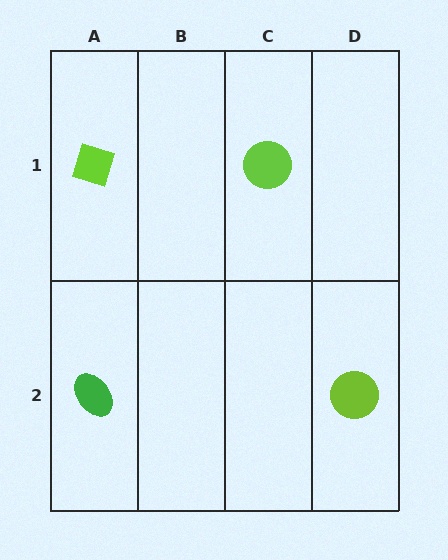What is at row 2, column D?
A lime circle.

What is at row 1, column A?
A lime diamond.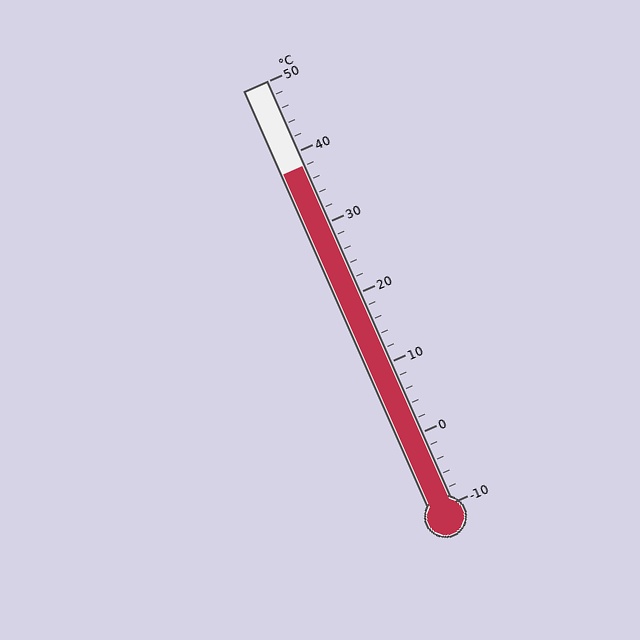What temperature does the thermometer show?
The thermometer shows approximately 38°C.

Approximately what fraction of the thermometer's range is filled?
The thermometer is filled to approximately 80% of its range.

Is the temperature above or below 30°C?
The temperature is above 30°C.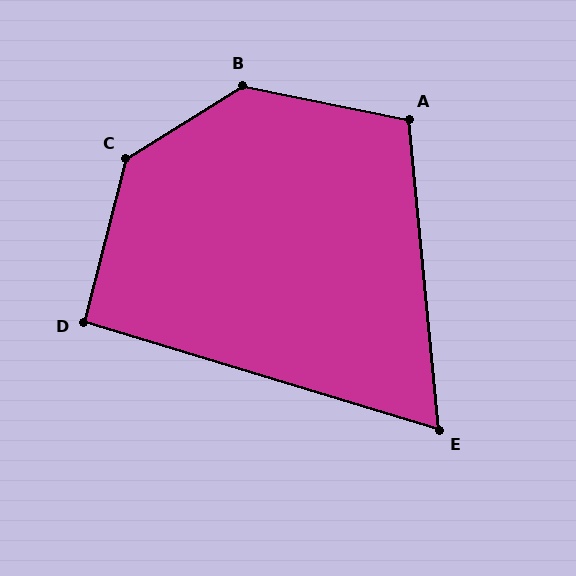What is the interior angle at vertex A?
Approximately 107 degrees (obtuse).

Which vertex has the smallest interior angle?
E, at approximately 68 degrees.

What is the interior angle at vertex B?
Approximately 136 degrees (obtuse).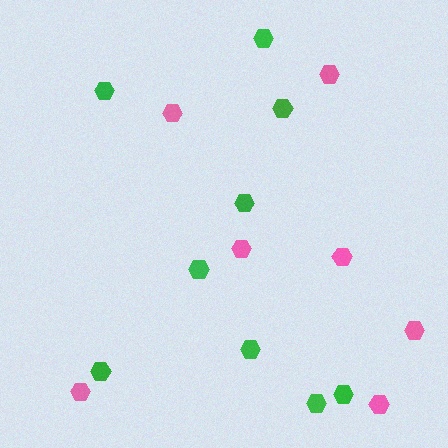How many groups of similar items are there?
There are 2 groups: one group of green hexagons (9) and one group of pink hexagons (7).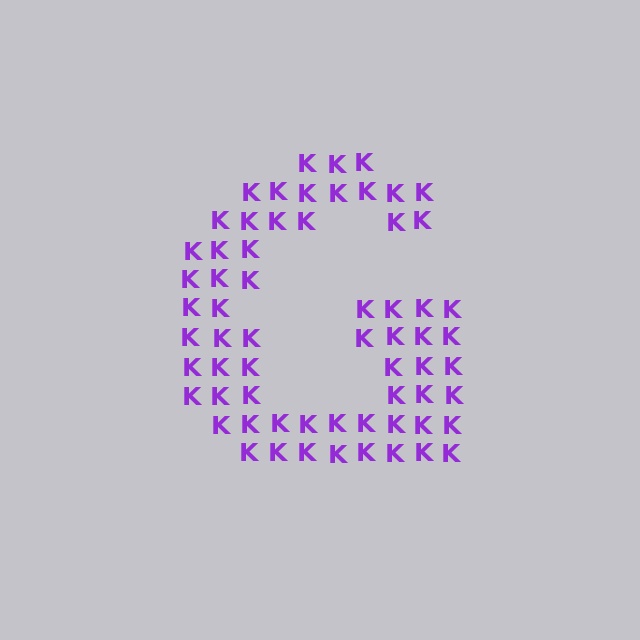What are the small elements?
The small elements are letter K's.